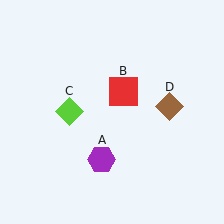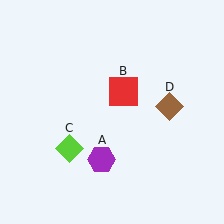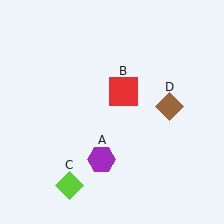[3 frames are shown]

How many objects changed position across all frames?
1 object changed position: lime diamond (object C).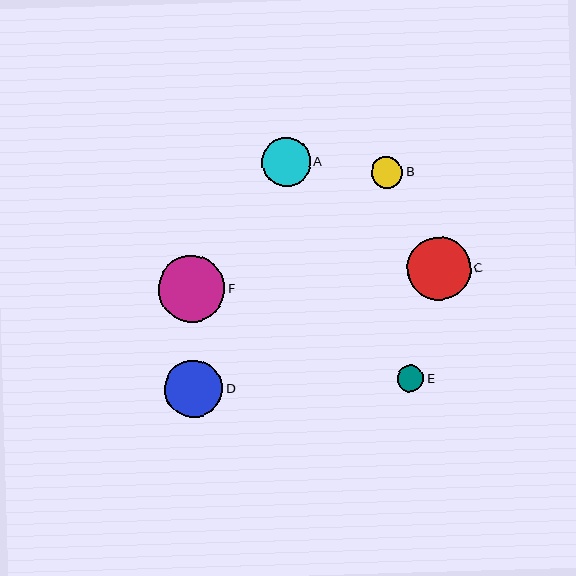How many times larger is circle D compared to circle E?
Circle D is approximately 2.2 times the size of circle E.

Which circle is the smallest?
Circle E is the smallest with a size of approximately 26 pixels.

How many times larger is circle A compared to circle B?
Circle A is approximately 1.6 times the size of circle B.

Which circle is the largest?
Circle F is the largest with a size of approximately 66 pixels.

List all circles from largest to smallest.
From largest to smallest: F, C, D, A, B, E.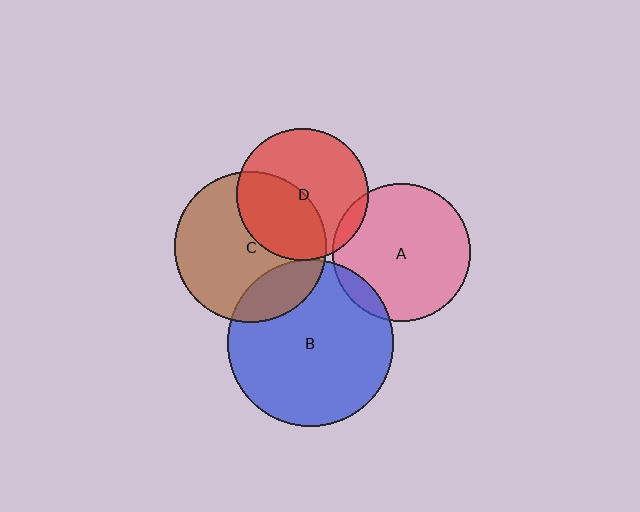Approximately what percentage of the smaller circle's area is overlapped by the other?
Approximately 10%.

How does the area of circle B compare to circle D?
Approximately 1.6 times.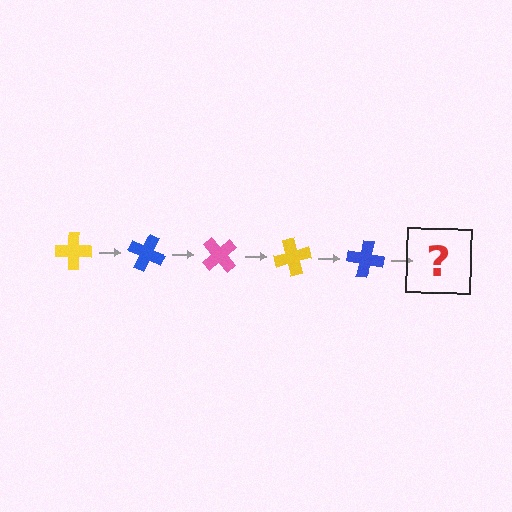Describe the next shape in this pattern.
It should be a pink cross, rotated 125 degrees from the start.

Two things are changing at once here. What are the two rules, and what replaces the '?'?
The two rules are that it rotates 25 degrees each step and the color cycles through yellow, blue, and pink. The '?' should be a pink cross, rotated 125 degrees from the start.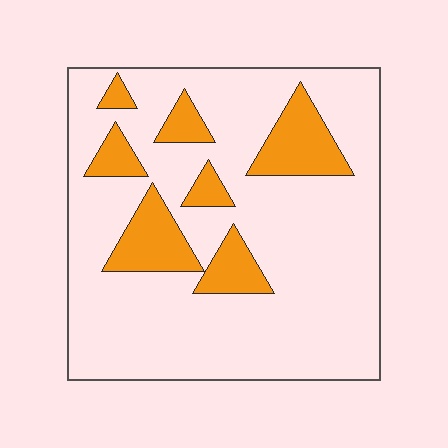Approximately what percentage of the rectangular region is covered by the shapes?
Approximately 20%.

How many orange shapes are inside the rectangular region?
7.